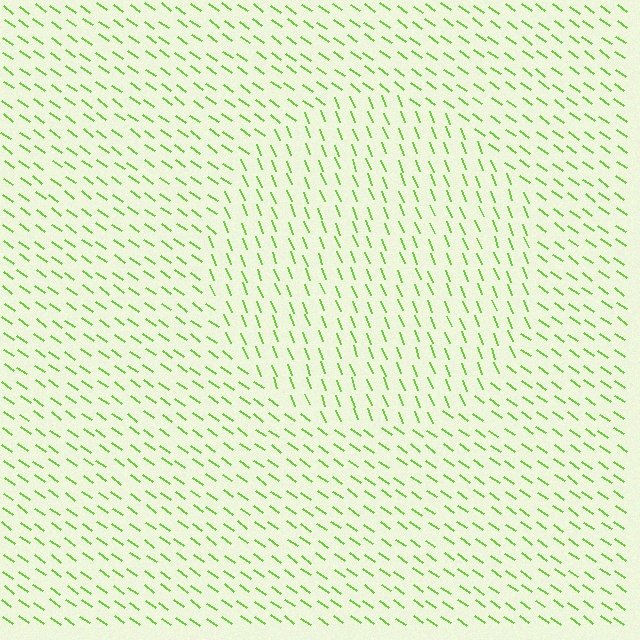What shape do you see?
I see a circle.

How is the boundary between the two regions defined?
The boundary is defined purely by a change in line orientation (approximately 33 degrees difference). All lines are the same color and thickness.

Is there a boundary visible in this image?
Yes, there is a texture boundary formed by a change in line orientation.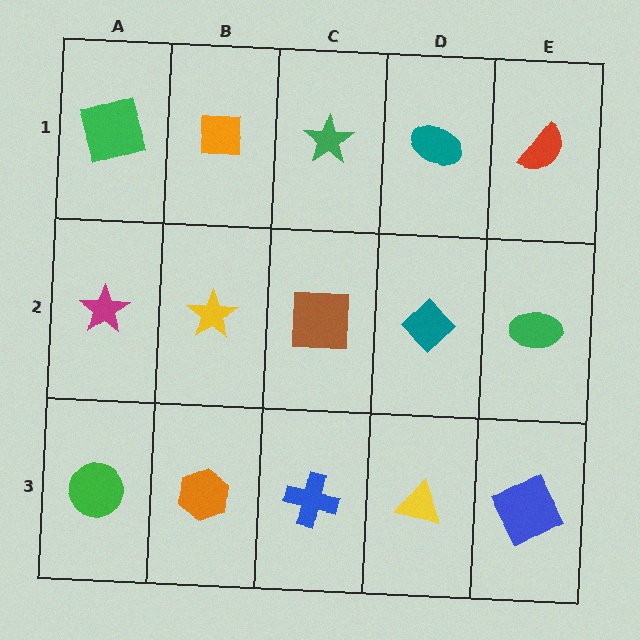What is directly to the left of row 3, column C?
An orange hexagon.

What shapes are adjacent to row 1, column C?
A brown square (row 2, column C), an orange square (row 1, column B), a teal ellipse (row 1, column D).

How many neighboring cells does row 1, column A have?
2.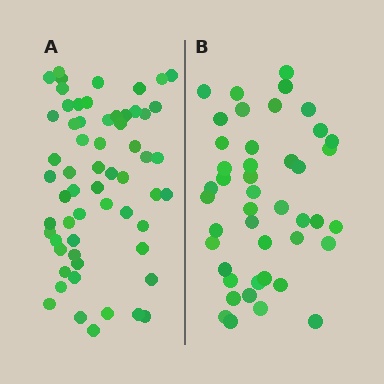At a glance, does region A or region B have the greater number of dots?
Region A (the left region) has more dots.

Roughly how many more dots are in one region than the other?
Region A has approximately 15 more dots than region B.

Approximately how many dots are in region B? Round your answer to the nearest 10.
About 40 dots. (The exact count is 44, which rounds to 40.)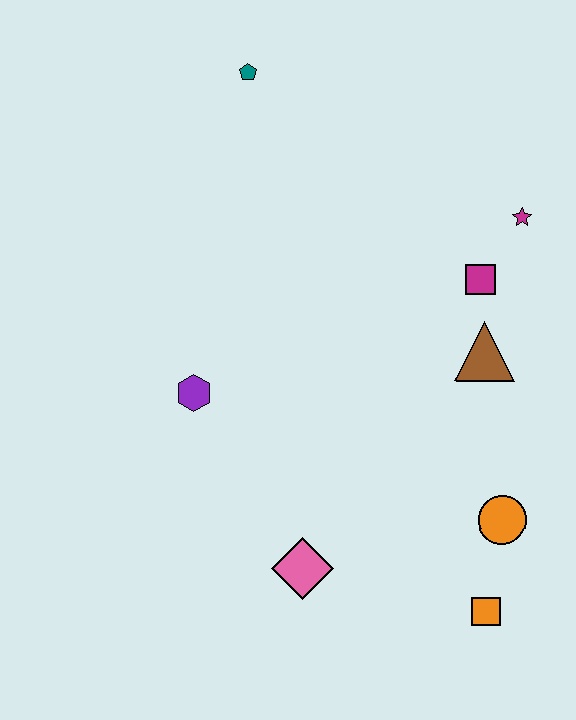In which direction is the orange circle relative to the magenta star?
The orange circle is below the magenta star.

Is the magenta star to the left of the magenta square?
No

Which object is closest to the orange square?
The orange circle is closest to the orange square.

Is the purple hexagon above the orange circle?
Yes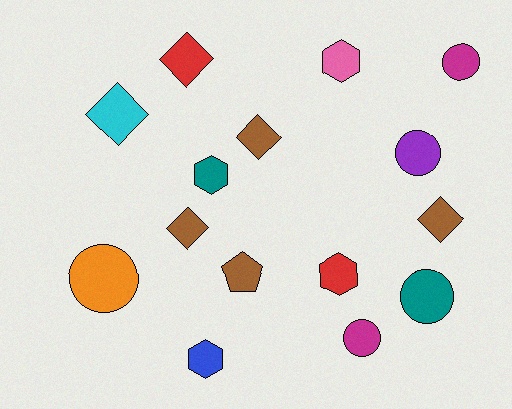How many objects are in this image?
There are 15 objects.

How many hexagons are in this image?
There are 4 hexagons.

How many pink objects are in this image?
There is 1 pink object.